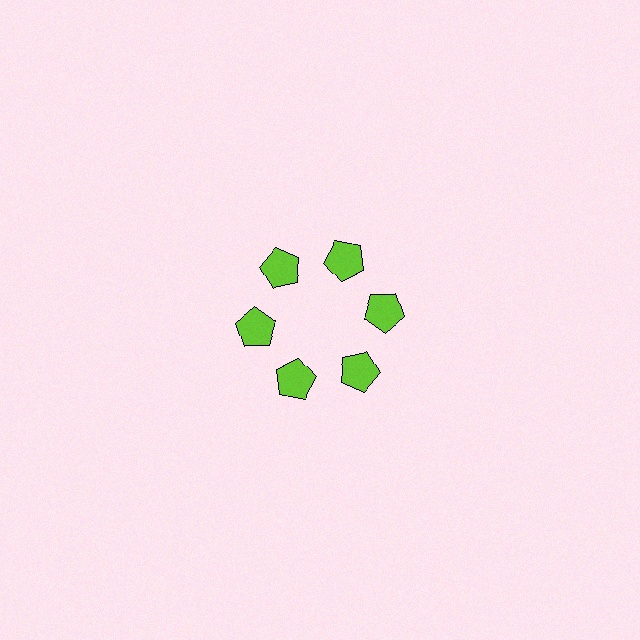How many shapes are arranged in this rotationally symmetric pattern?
There are 6 shapes, arranged in 6 groups of 1.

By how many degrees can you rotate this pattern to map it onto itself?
The pattern maps onto itself every 60 degrees of rotation.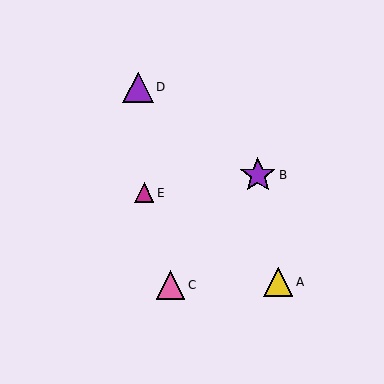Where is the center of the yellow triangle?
The center of the yellow triangle is at (278, 282).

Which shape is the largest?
The purple star (labeled B) is the largest.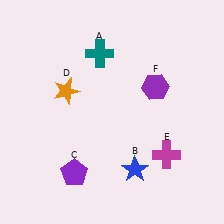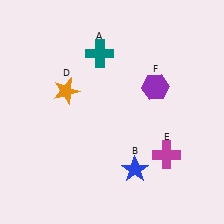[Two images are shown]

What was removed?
The purple pentagon (C) was removed in Image 2.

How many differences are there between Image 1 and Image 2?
There is 1 difference between the two images.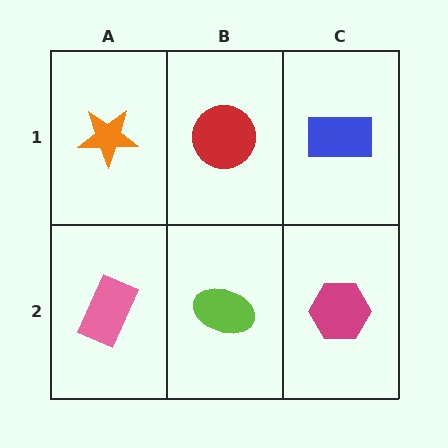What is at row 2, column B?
A lime ellipse.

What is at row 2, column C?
A magenta hexagon.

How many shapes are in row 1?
3 shapes.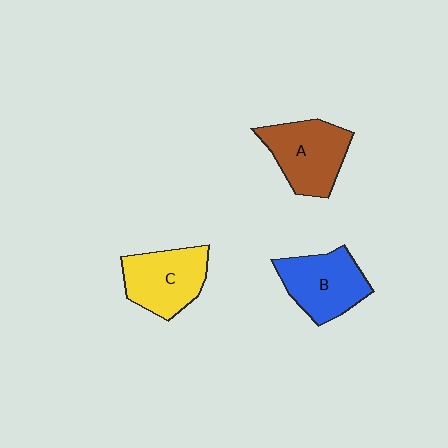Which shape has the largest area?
Shape A (brown).